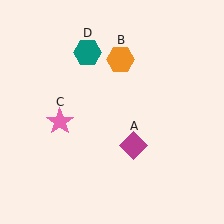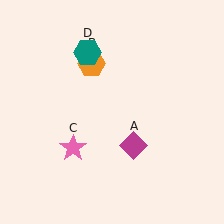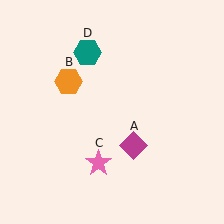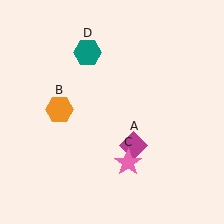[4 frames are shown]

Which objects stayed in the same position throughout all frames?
Magenta diamond (object A) and teal hexagon (object D) remained stationary.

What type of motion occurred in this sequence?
The orange hexagon (object B), pink star (object C) rotated counterclockwise around the center of the scene.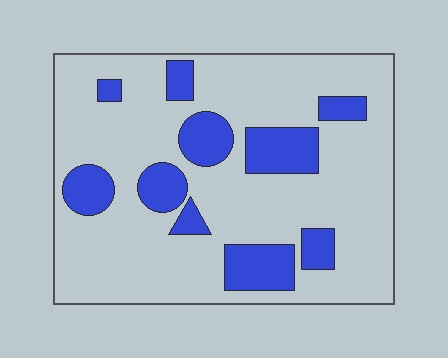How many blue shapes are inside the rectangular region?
10.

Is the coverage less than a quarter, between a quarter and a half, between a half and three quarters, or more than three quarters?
Less than a quarter.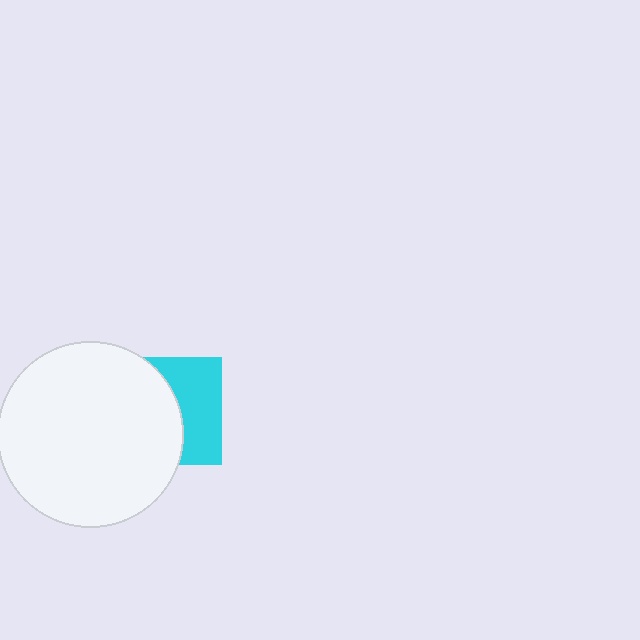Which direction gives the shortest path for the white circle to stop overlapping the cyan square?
Moving left gives the shortest separation.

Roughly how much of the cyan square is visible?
A small part of it is visible (roughly 43%).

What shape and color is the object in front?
The object in front is a white circle.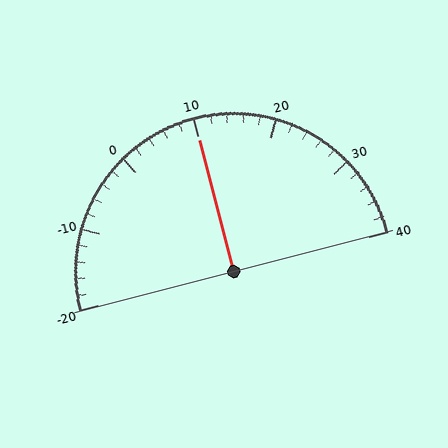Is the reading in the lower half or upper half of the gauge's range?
The reading is in the upper half of the range (-20 to 40).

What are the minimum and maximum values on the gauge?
The gauge ranges from -20 to 40.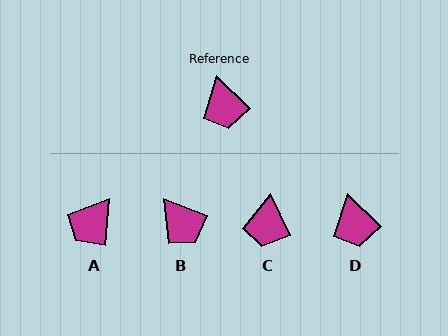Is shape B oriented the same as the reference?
No, it is off by about 23 degrees.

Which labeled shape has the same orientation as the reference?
D.